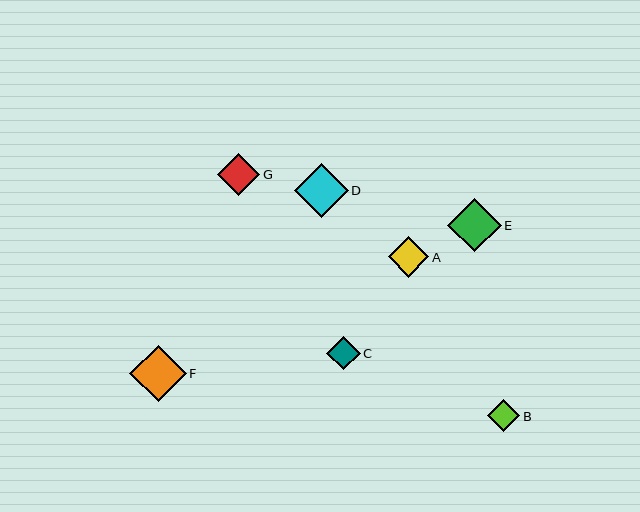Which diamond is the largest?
Diamond F is the largest with a size of approximately 56 pixels.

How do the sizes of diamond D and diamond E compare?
Diamond D and diamond E are approximately the same size.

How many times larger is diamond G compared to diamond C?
Diamond G is approximately 1.3 times the size of diamond C.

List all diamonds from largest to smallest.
From largest to smallest: F, D, E, G, A, C, B.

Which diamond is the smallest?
Diamond B is the smallest with a size of approximately 32 pixels.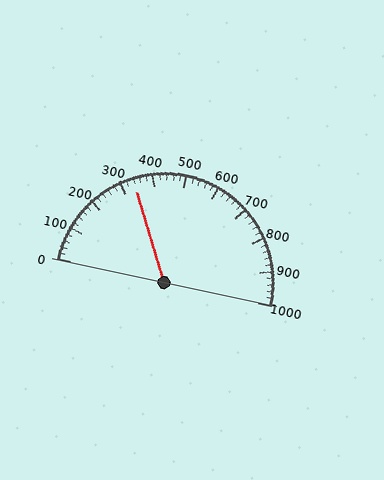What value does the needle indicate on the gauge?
The needle indicates approximately 340.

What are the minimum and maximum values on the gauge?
The gauge ranges from 0 to 1000.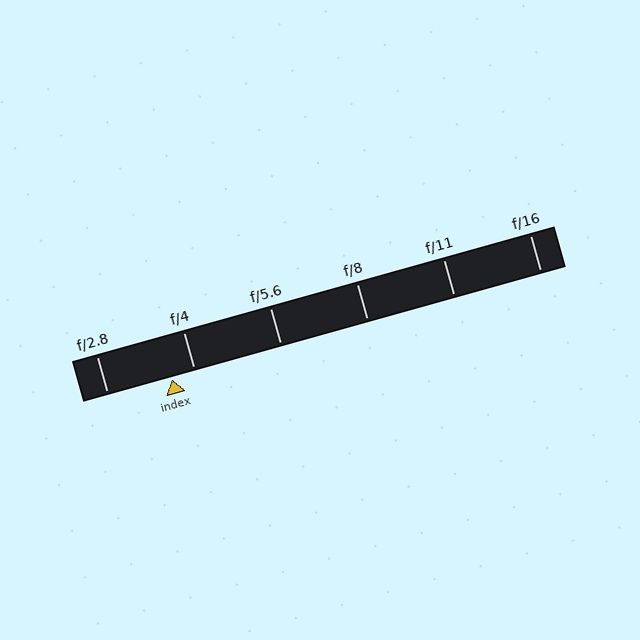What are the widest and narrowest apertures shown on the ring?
The widest aperture shown is f/2.8 and the narrowest is f/16.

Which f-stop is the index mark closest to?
The index mark is closest to f/4.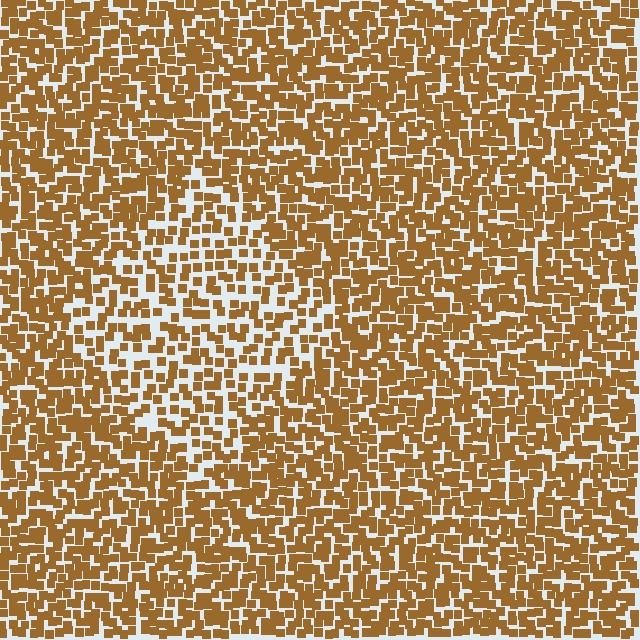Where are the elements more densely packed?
The elements are more densely packed outside the diamond boundary.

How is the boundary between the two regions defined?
The boundary is defined by a change in element density (approximately 1.7x ratio). All elements are the same color, size, and shape.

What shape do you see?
I see a diamond.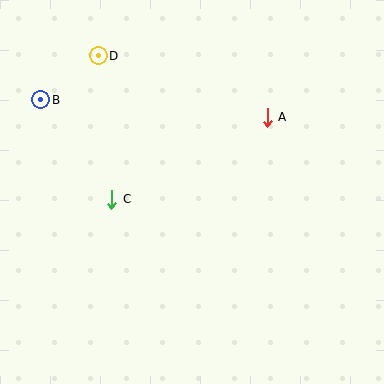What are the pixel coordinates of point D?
Point D is at (98, 56).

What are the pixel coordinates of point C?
Point C is at (112, 199).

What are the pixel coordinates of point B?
Point B is at (41, 100).